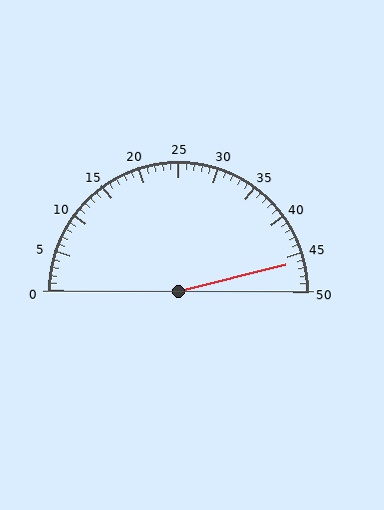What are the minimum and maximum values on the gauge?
The gauge ranges from 0 to 50.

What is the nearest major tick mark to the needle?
The nearest major tick mark is 45.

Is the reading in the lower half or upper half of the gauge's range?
The reading is in the upper half of the range (0 to 50).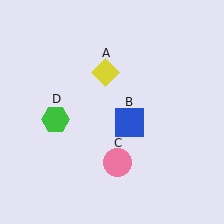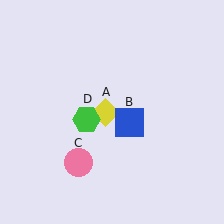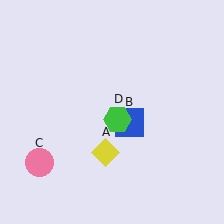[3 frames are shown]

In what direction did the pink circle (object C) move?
The pink circle (object C) moved left.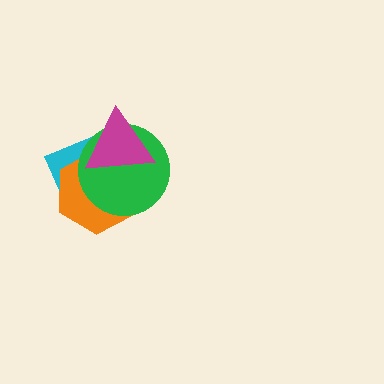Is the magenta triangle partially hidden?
No, no other shape covers it.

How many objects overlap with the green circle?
3 objects overlap with the green circle.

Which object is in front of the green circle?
The magenta triangle is in front of the green circle.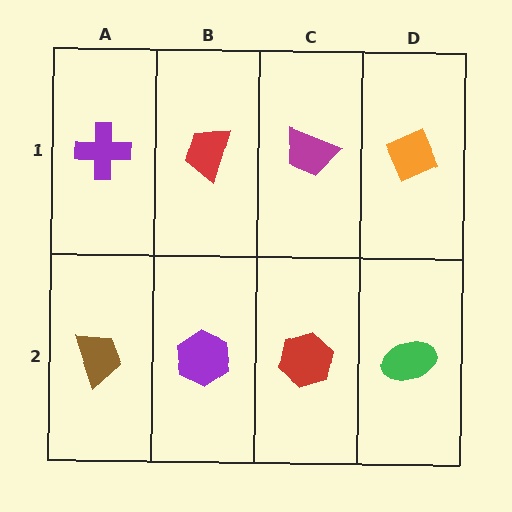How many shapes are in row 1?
4 shapes.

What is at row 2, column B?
A purple hexagon.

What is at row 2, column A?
A brown trapezoid.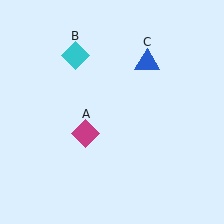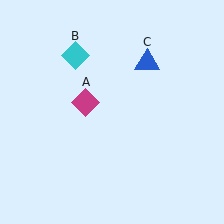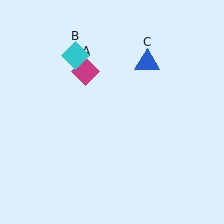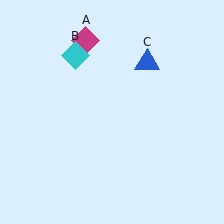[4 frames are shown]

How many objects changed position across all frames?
1 object changed position: magenta diamond (object A).